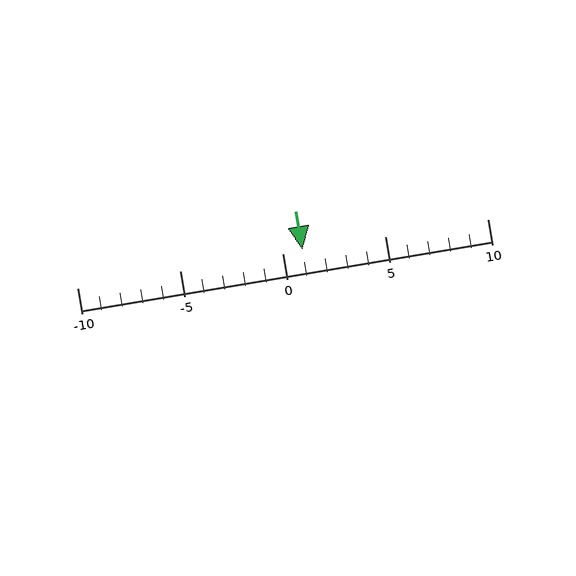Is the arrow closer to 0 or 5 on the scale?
The arrow is closer to 0.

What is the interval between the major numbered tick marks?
The major tick marks are spaced 5 units apart.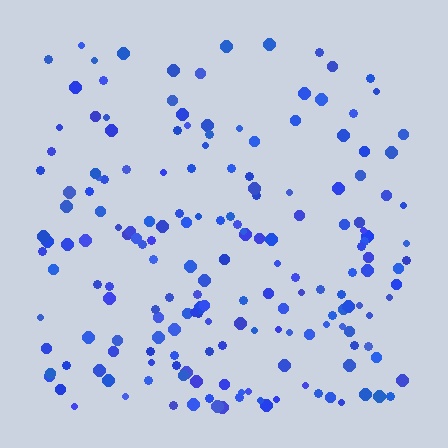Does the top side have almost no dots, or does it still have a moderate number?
Still a moderate number, just noticeably fewer than the bottom.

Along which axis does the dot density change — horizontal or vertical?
Vertical.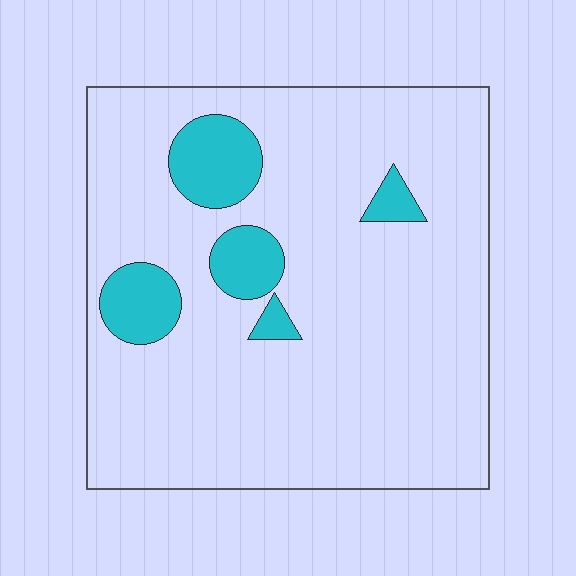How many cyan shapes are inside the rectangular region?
5.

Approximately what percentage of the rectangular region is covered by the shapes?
Approximately 10%.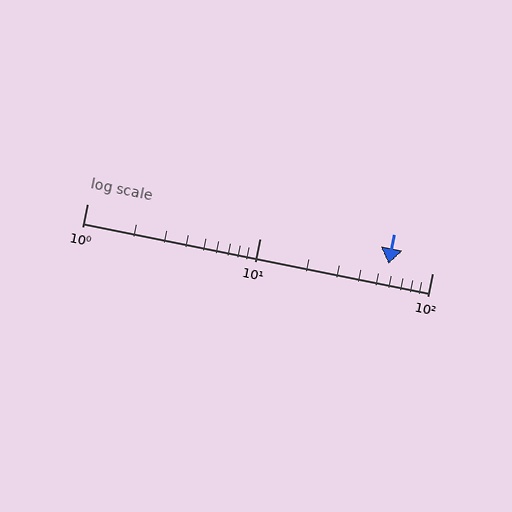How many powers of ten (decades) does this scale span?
The scale spans 2 decades, from 1 to 100.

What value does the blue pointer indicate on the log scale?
The pointer indicates approximately 56.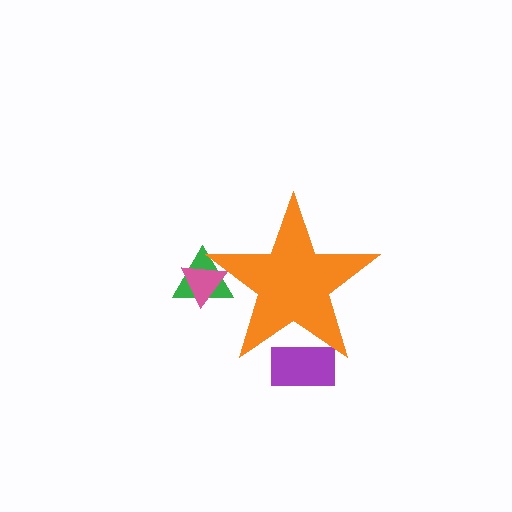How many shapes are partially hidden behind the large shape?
3 shapes are partially hidden.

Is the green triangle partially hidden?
Yes, the green triangle is partially hidden behind the orange star.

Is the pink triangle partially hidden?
Yes, the pink triangle is partially hidden behind the orange star.